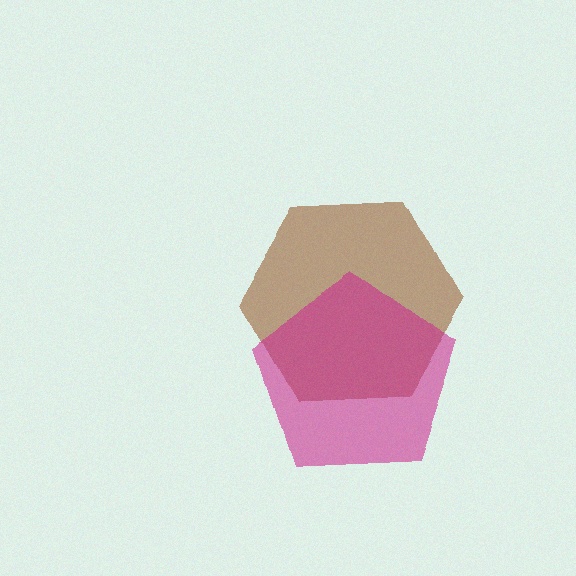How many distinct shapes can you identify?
There are 2 distinct shapes: a brown hexagon, a magenta pentagon.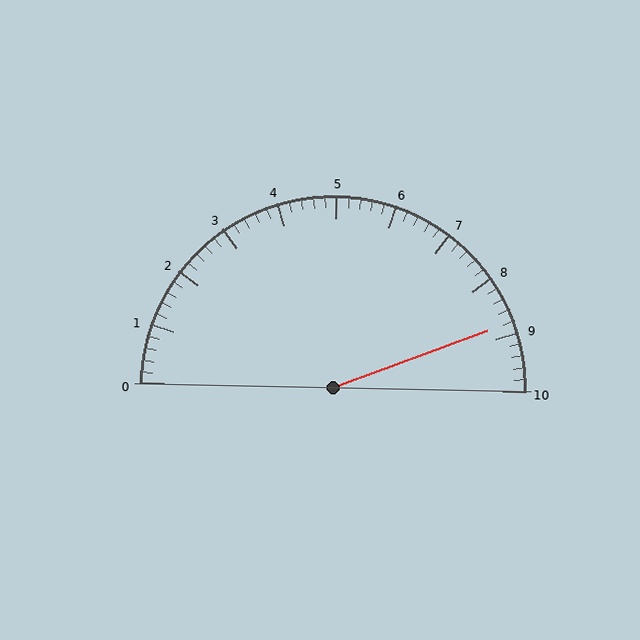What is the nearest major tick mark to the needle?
The nearest major tick mark is 9.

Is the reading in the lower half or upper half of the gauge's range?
The reading is in the upper half of the range (0 to 10).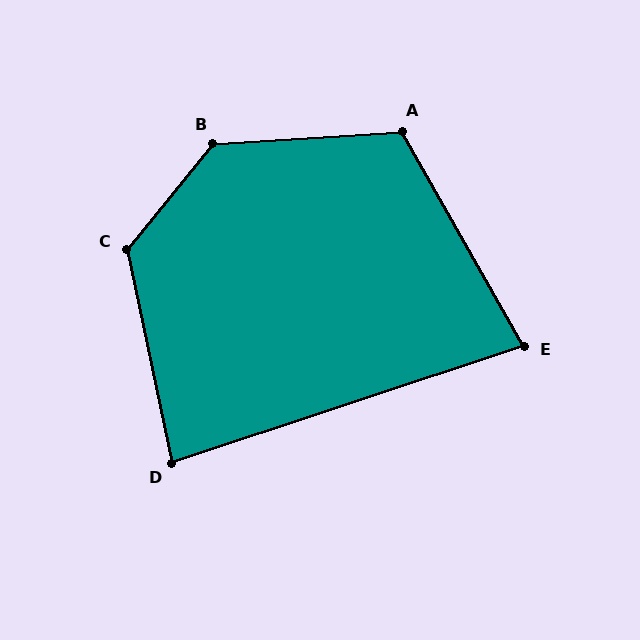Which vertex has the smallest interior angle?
E, at approximately 79 degrees.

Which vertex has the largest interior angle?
B, at approximately 133 degrees.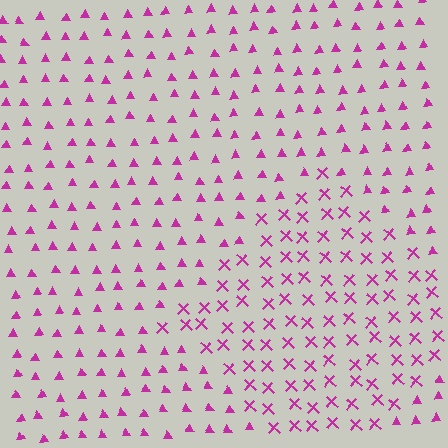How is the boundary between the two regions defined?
The boundary is defined by a change in element shape: X marks inside vs. triangles outside. All elements share the same color and spacing.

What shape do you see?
I see a diamond.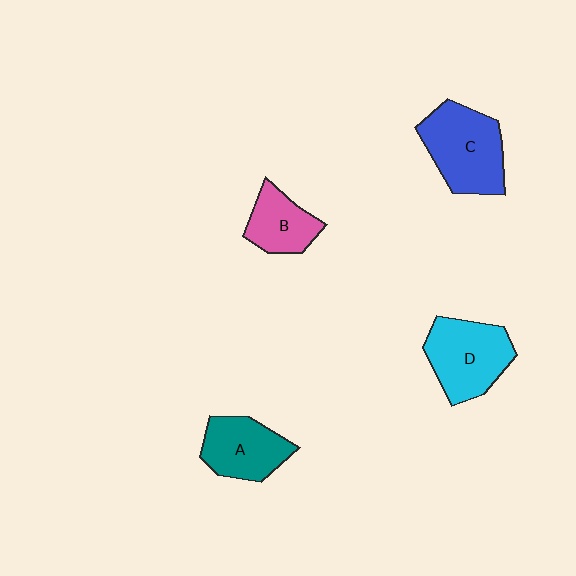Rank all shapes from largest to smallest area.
From largest to smallest: C (blue), D (cyan), A (teal), B (pink).